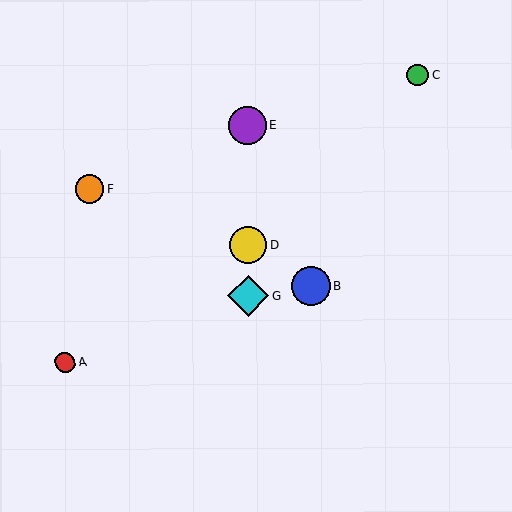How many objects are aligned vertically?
3 objects (D, E, G) are aligned vertically.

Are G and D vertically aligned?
Yes, both are at x≈248.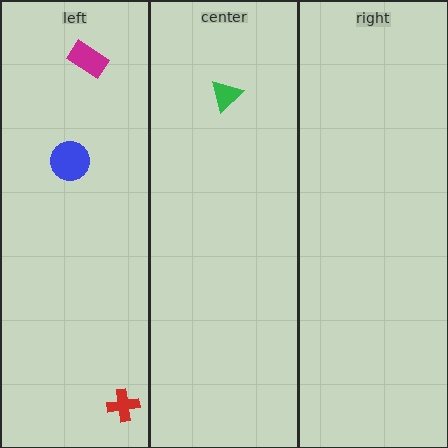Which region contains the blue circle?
The left region.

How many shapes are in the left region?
3.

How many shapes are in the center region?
1.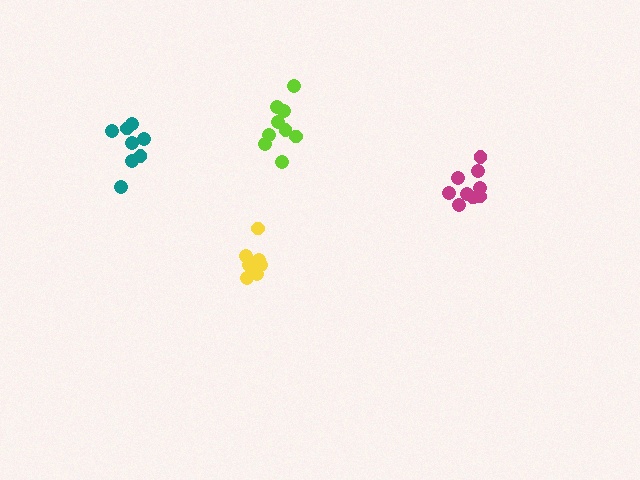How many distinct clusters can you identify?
There are 4 distinct clusters.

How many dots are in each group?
Group 1: 7 dots, Group 2: 9 dots, Group 3: 9 dots, Group 4: 8 dots (33 total).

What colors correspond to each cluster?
The clusters are colored: yellow, lime, magenta, teal.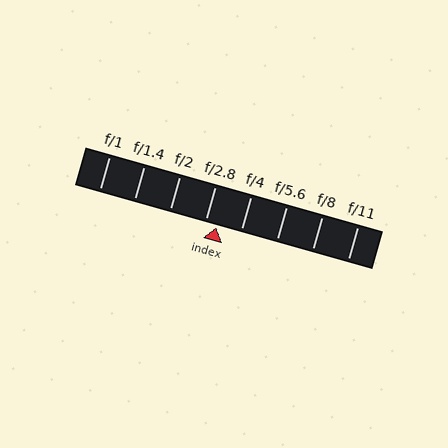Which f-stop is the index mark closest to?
The index mark is closest to f/2.8.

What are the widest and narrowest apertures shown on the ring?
The widest aperture shown is f/1 and the narrowest is f/11.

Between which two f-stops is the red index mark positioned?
The index mark is between f/2.8 and f/4.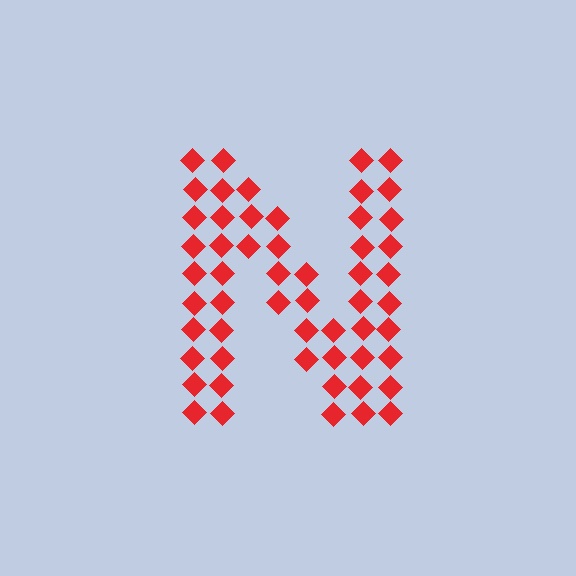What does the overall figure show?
The overall figure shows the letter N.